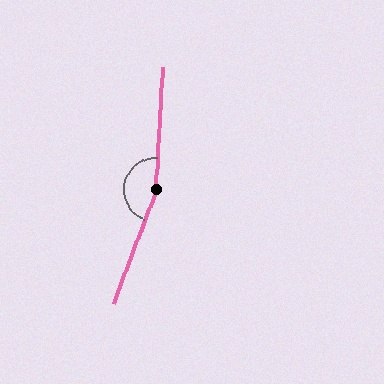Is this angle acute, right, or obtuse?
It is obtuse.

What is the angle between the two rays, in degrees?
Approximately 162 degrees.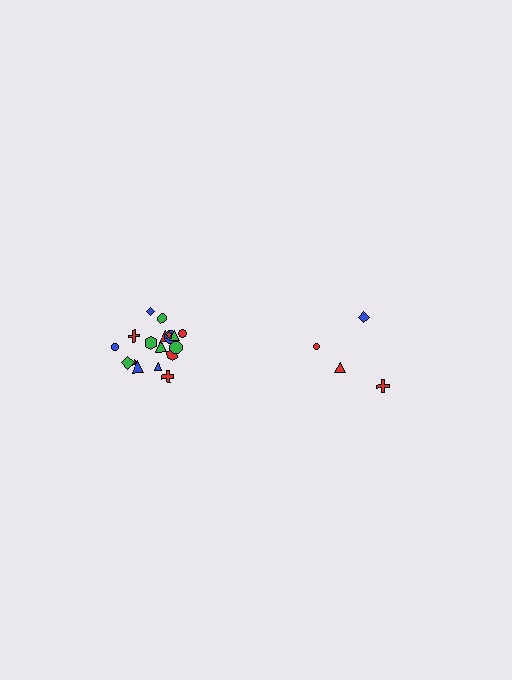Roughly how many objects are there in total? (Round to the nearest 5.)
Roughly 20 objects in total.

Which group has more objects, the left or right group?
The left group.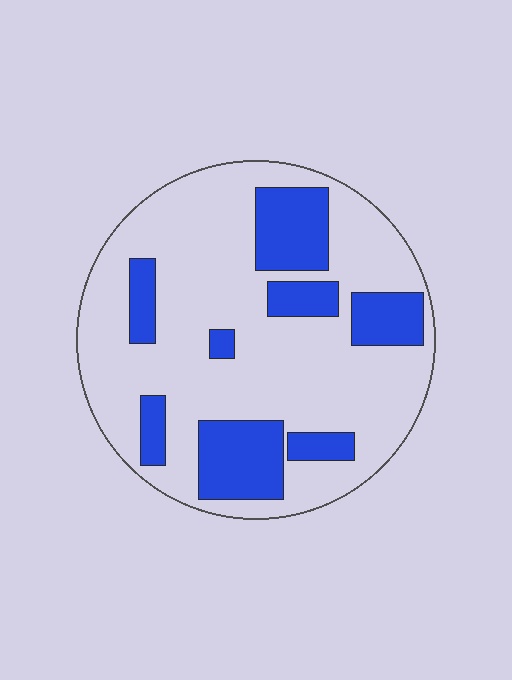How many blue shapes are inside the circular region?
8.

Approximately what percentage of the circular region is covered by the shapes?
Approximately 25%.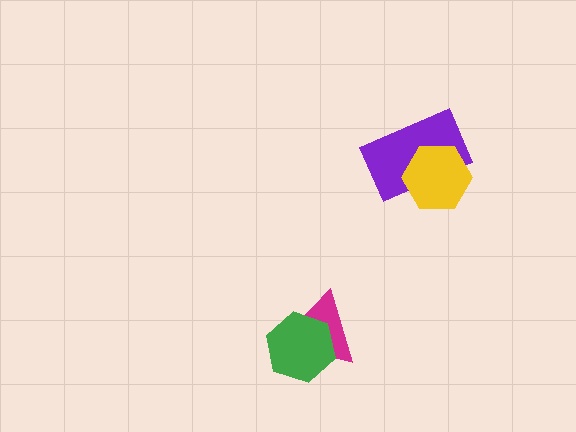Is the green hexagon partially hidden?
No, no other shape covers it.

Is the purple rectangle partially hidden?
Yes, it is partially covered by another shape.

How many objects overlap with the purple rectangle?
1 object overlaps with the purple rectangle.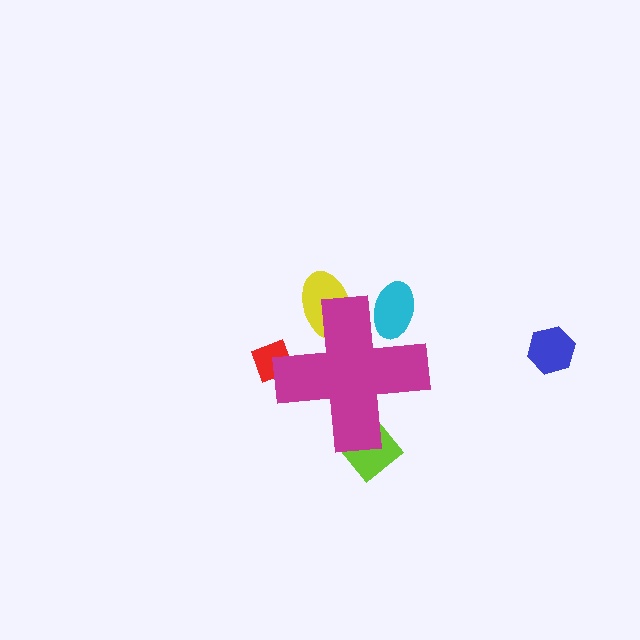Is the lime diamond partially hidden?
Yes, the lime diamond is partially hidden behind the magenta cross.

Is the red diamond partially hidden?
Yes, the red diamond is partially hidden behind the magenta cross.